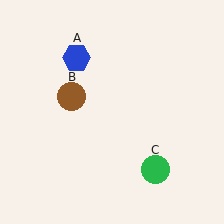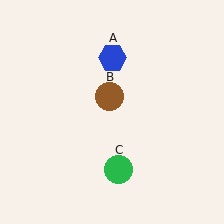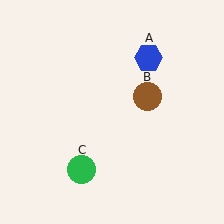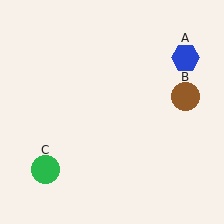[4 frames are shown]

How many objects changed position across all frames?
3 objects changed position: blue hexagon (object A), brown circle (object B), green circle (object C).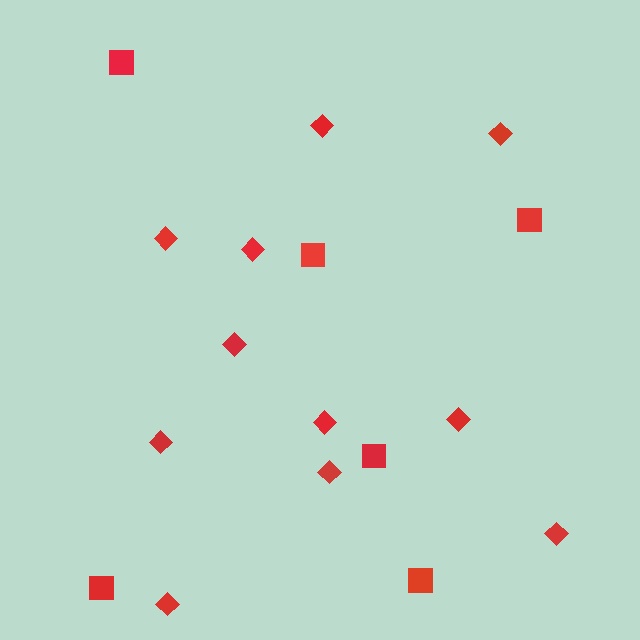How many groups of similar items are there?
There are 2 groups: one group of diamonds (11) and one group of squares (6).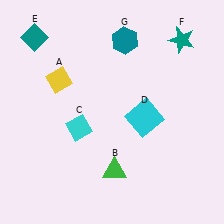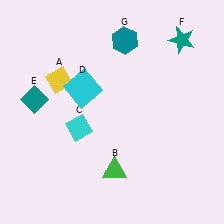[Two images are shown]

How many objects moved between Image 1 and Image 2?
2 objects moved between the two images.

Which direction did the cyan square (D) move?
The cyan square (D) moved left.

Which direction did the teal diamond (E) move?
The teal diamond (E) moved down.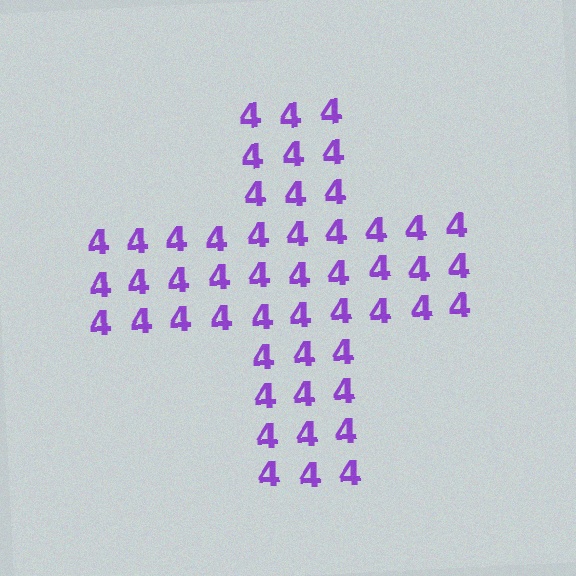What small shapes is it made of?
It is made of small digit 4's.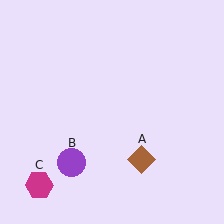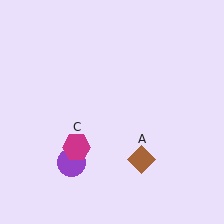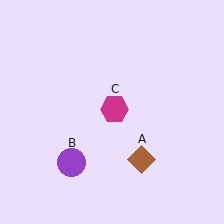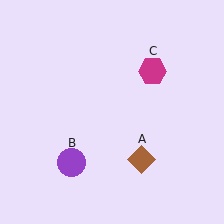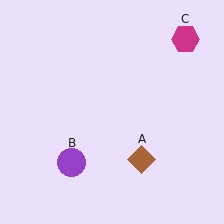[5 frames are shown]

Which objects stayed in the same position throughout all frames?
Brown diamond (object A) and purple circle (object B) remained stationary.